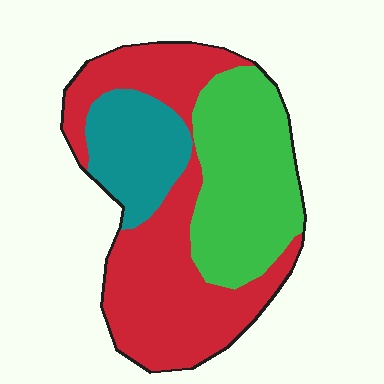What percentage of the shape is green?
Green covers roughly 35% of the shape.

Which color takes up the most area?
Red, at roughly 50%.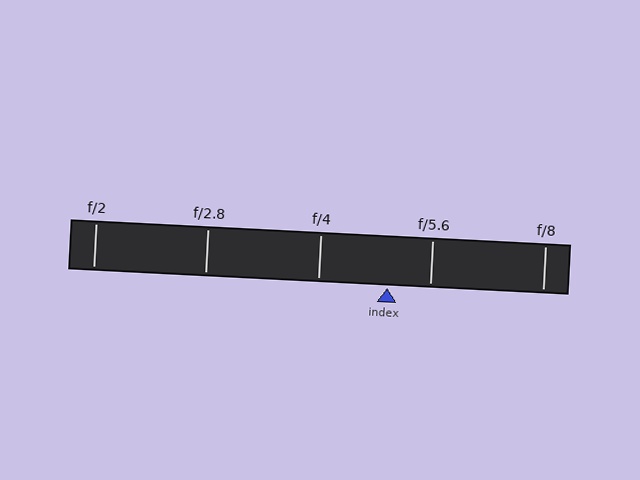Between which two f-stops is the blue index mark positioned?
The index mark is between f/4 and f/5.6.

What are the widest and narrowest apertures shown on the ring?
The widest aperture shown is f/2 and the narrowest is f/8.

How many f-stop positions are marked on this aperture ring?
There are 5 f-stop positions marked.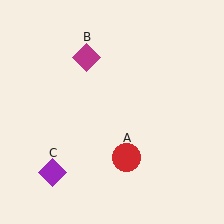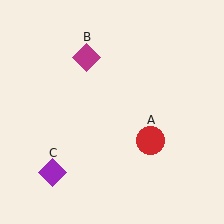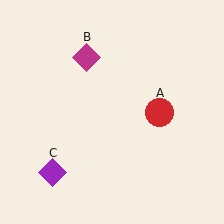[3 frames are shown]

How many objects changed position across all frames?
1 object changed position: red circle (object A).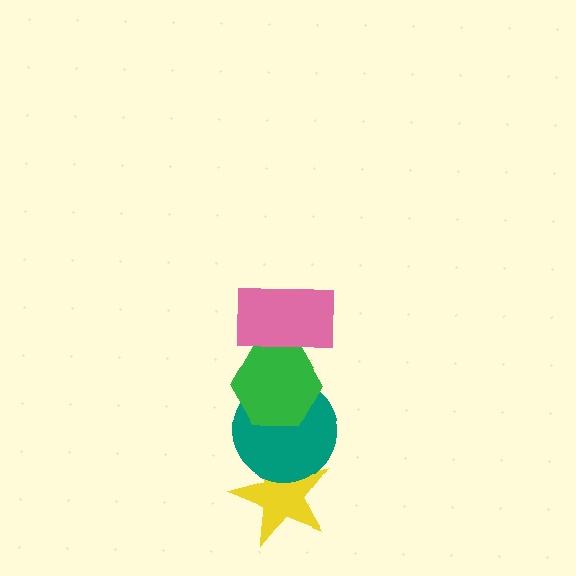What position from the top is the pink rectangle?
The pink rectangle is 1st from the top.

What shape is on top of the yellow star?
The teal circle is on top of the yellow star.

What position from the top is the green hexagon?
The green hexagon is 2nd from the top.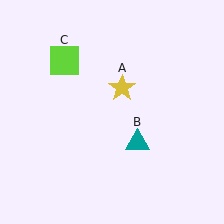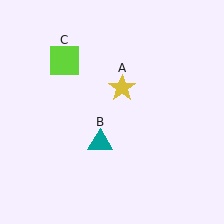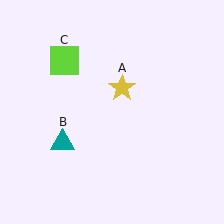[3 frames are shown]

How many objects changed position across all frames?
1 object changed position: teal triangle (object B).